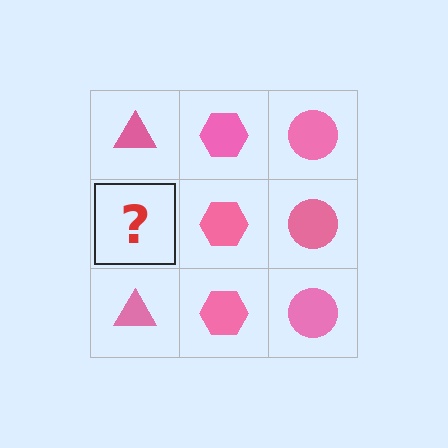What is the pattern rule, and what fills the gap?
The rule is that each column has a consistent shape. The gap should be filled with a pink triangle.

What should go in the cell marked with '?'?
The missing cell should contain a pink triangle.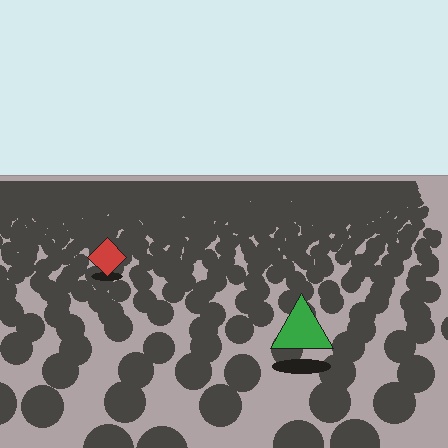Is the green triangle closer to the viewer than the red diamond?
Yes. The green triangle is closer — you can tell from the texture gradient: the ground texture is coarser near it.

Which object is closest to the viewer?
The green triangle is closest. The texture marks near it are larger and more spread out.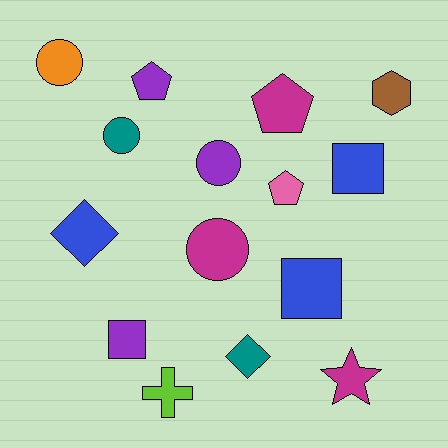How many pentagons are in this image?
There are 3 pentagons.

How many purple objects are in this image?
There are 3 purple objects.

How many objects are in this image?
There are 15 objects.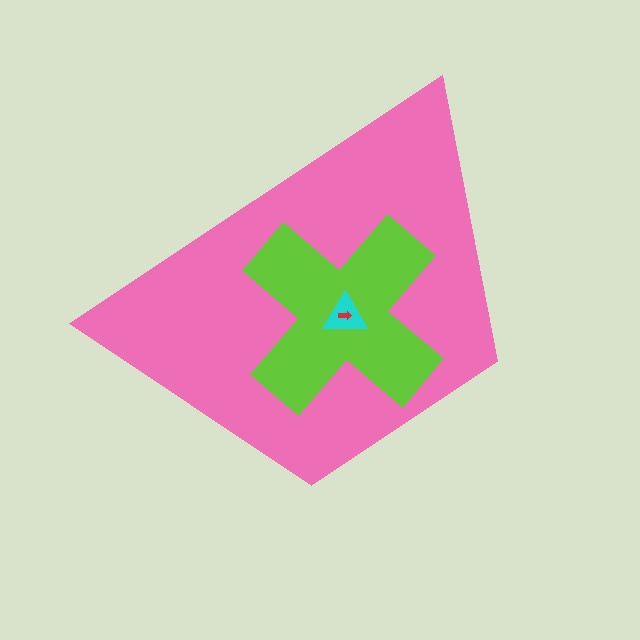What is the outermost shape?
The pink trapezoid.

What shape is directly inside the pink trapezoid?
The lime cross.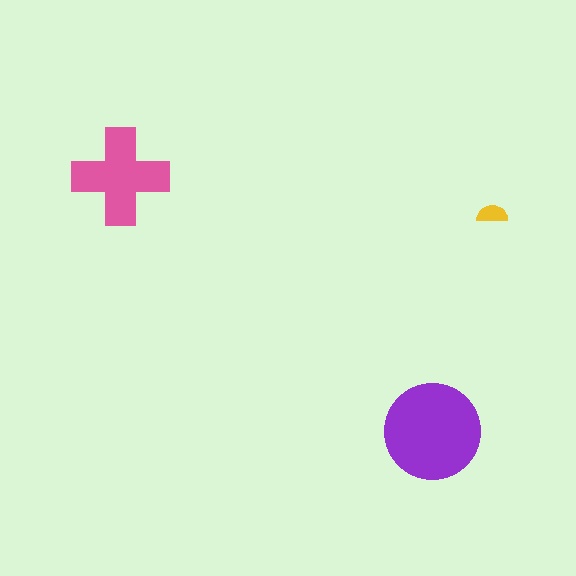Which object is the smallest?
The yellow semicircle.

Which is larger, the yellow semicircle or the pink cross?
The pink cross.